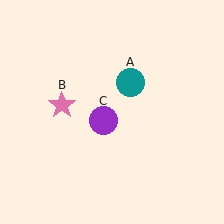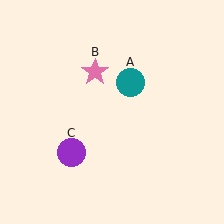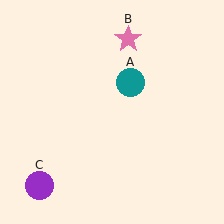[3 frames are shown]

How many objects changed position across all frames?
2 objects changed position: pink star (object B), purple circle (object C).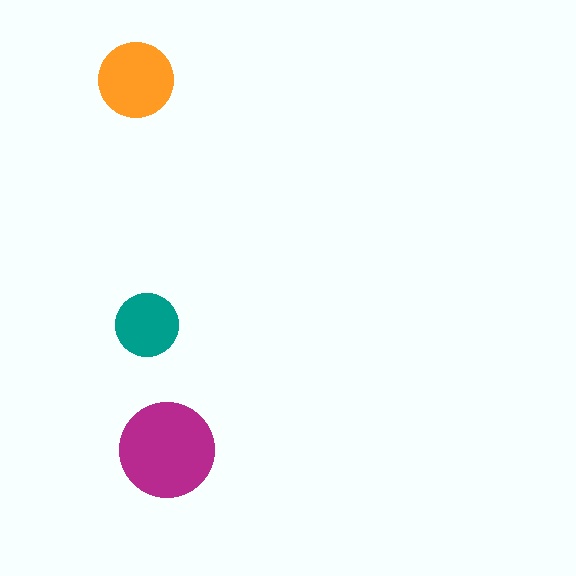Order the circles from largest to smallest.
the magenta one, the orange one, the teal one.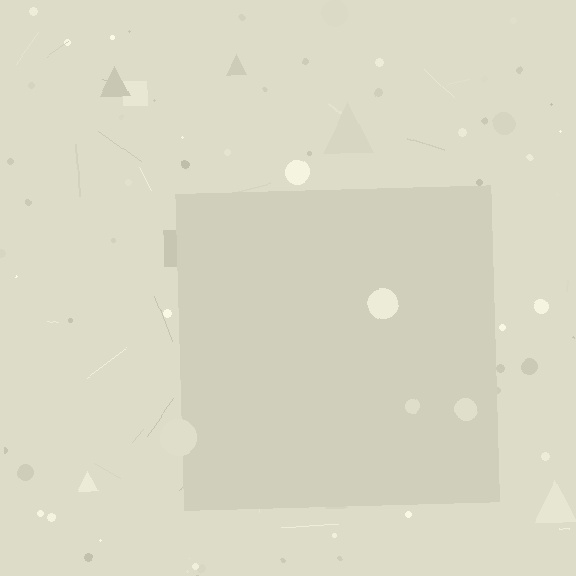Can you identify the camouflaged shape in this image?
The camouflaged shape is a square.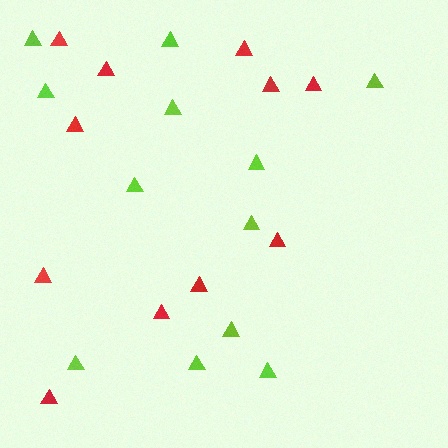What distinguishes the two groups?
There are 2 groups: one group of red triangles (11) and one group of lime triangles (12).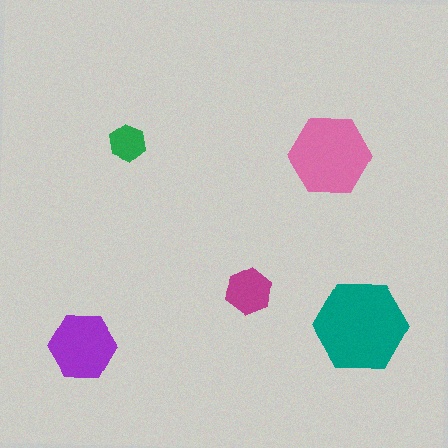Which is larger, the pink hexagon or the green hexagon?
The pink one.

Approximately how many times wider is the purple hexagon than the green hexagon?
About 2 times wider.